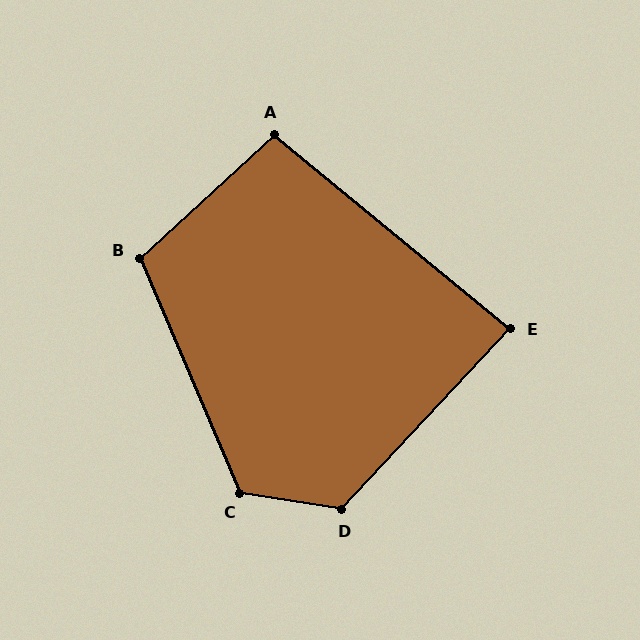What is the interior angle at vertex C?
Approximately 122 degrees (obtuse).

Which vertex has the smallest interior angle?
E, at approximately 86 degrees.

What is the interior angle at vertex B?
Approximately 109 degrees (obtuse).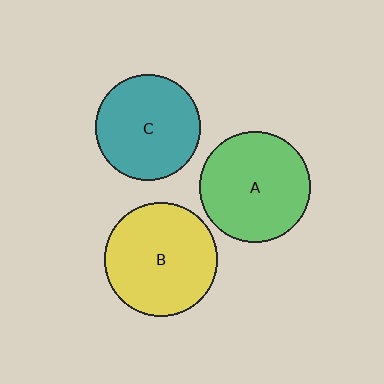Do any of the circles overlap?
No, none of the circles overlap.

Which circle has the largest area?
Circle B (yellow).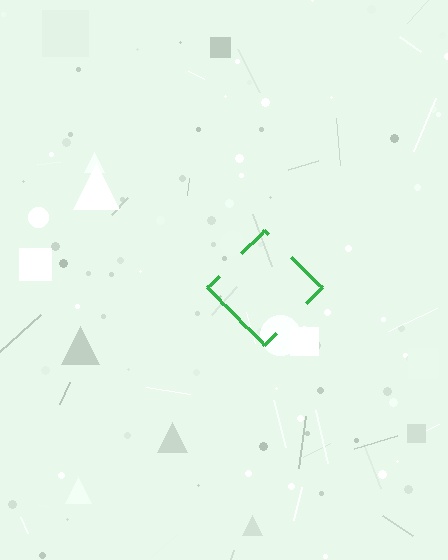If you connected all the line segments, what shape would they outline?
They would outline a diamond.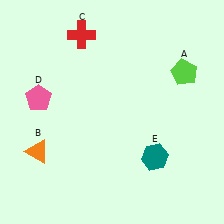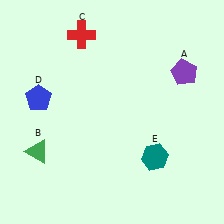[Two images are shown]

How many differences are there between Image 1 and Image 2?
There are 3 differences between the two images.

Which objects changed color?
A changed from lime to purple. B changed from orange to green. D changed from pink to blue.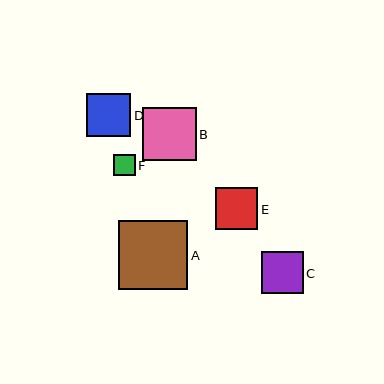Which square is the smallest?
Square F is the smallest with a size of approximately 22 pixels.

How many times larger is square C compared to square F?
Square C is approximately 1.9 times the size of square F.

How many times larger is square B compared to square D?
Square B is approximately 1.2 times the size of square D.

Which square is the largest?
Square A is the largest with a size of approximately 70 pixels.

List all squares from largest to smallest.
From largest to smallest: A, B, D, E, C, F.